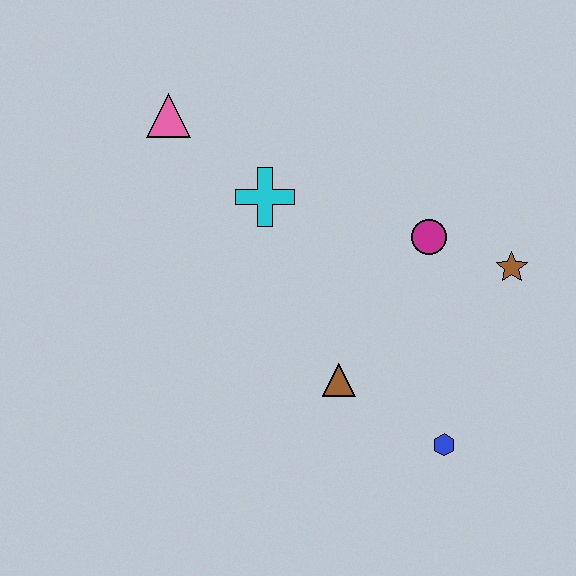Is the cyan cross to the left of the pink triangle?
No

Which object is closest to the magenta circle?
The brown star is closest to the magenta circle.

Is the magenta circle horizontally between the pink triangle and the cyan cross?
No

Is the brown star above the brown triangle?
Yes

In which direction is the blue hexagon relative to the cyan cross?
The blue hexagon is below the cyan cross.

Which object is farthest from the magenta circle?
The pink triangle is farthest from the magenta circle.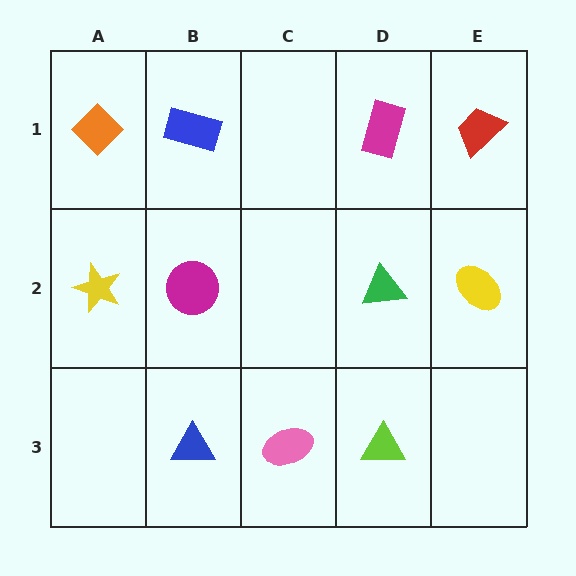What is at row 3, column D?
A lime triangle.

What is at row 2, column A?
A yellow star.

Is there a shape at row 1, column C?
No, that cell is empty.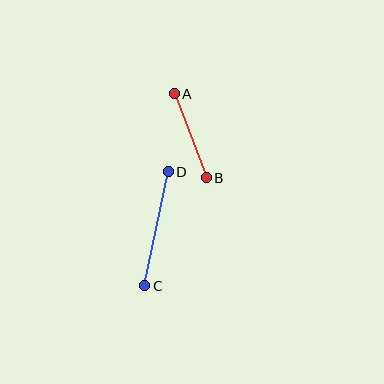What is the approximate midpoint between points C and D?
The midpoint is at approximately (156, 229) pixels.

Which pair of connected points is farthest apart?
Points C and D are farthest apart.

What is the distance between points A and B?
The distance is approximately 90 pixels.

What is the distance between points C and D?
The distance is approximately 116 pixels.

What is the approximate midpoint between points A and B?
The midpoint is at approximately (190, 136) pixels.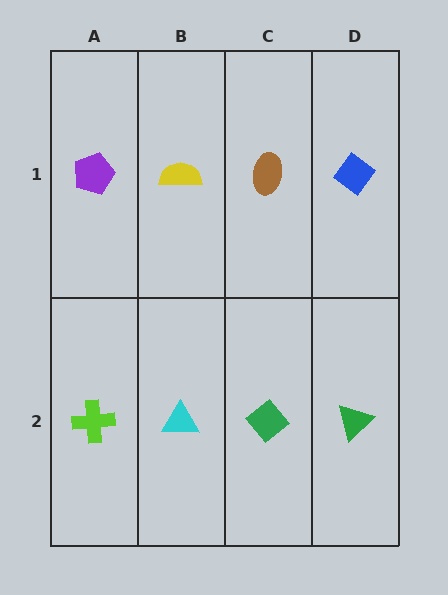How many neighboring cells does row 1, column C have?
3.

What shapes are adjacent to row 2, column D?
A blue diamond (row 1, column D), a green diamond (row 2, column C).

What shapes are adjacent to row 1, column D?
A green triangle (row 2, column D), a brown ellipse (row 1, column C).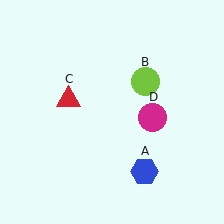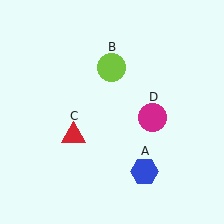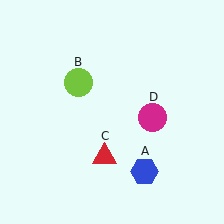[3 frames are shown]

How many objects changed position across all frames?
2 objects changed position: lime circle (object B), red triangle (object C).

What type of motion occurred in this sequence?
The lime circle (object B), red triangle (object C) rotated counterclockwise around the center of the scene.